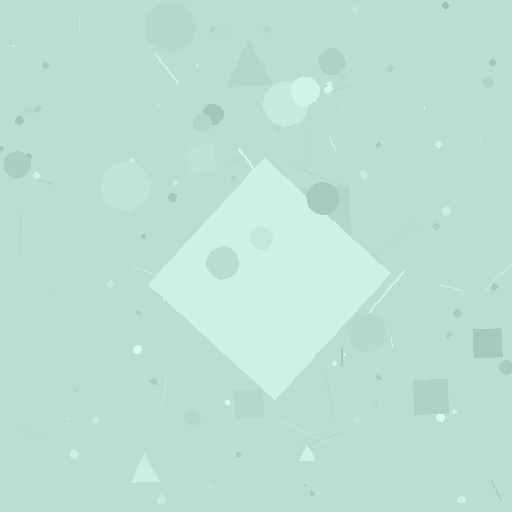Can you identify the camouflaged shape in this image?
The camouflaged shape is a diamond.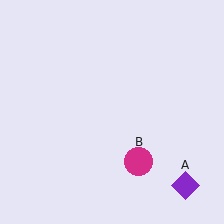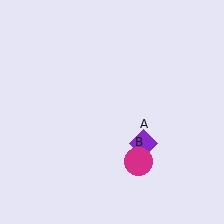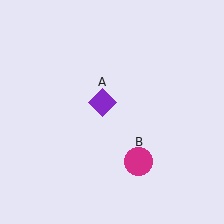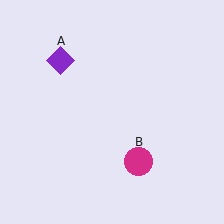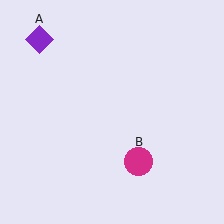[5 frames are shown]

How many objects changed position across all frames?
1 object changed position: purple diamond (object A).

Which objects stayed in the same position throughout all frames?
Magenta circle (object B) remained stationary.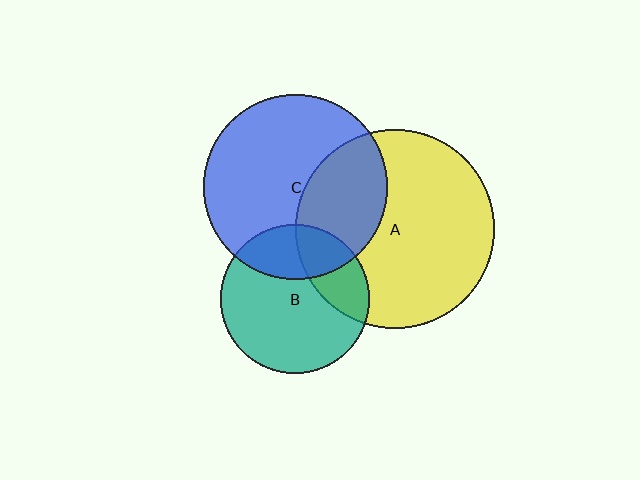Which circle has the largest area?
Circle A (yellow).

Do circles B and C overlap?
Yes.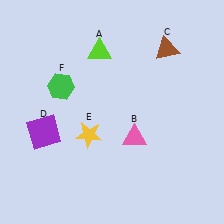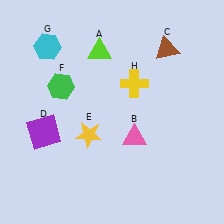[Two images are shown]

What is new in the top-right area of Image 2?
A yellow cross (H) was added in the top-right area of Image 2.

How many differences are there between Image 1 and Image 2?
There are 2 differences between the two images.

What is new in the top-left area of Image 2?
A cyan hexagon (G) was added in the top-left area of Image 2.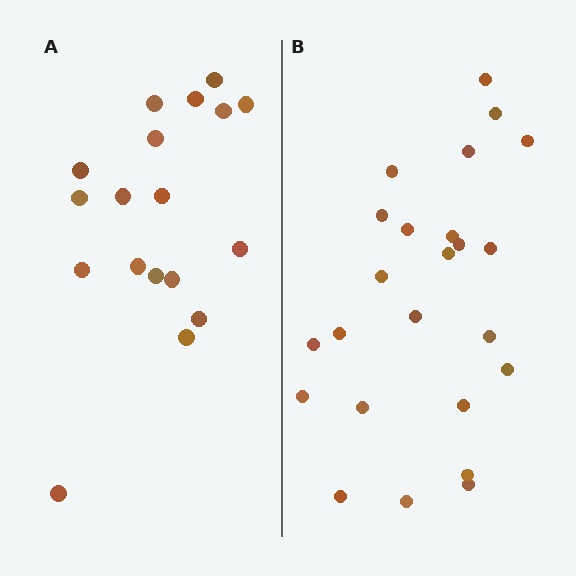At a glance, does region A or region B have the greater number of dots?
Region B (the right region) has more dots.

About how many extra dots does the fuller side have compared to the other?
Region B has about 6 more dots than region A.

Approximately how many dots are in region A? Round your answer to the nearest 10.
About 20 dots. (The exact count is 18, which rounds to 20.)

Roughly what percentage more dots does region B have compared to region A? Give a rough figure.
About 35% more.